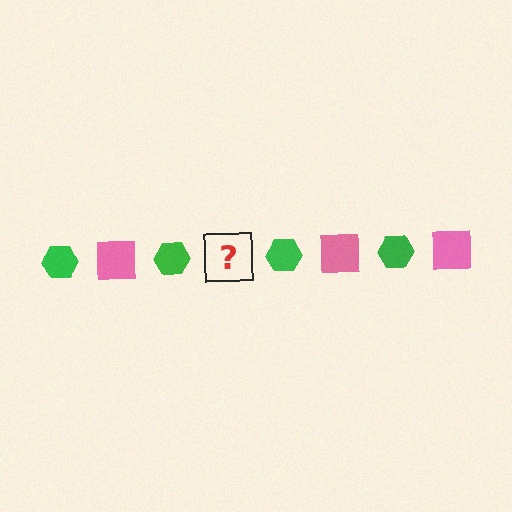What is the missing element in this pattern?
The missing element is a pink square.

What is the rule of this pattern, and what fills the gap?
The rule is that the pattern alternates between green hexagon and pink square. The gap should be filled with a pink square.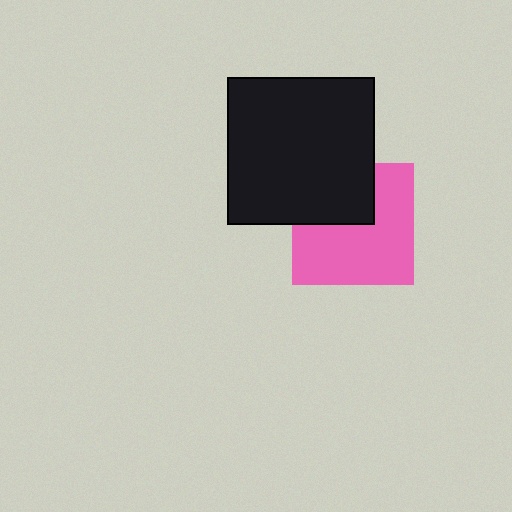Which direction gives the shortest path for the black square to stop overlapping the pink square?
Moving up gives the shortest separation.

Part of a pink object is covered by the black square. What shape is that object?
It is a square.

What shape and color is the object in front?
The object in front is a black square.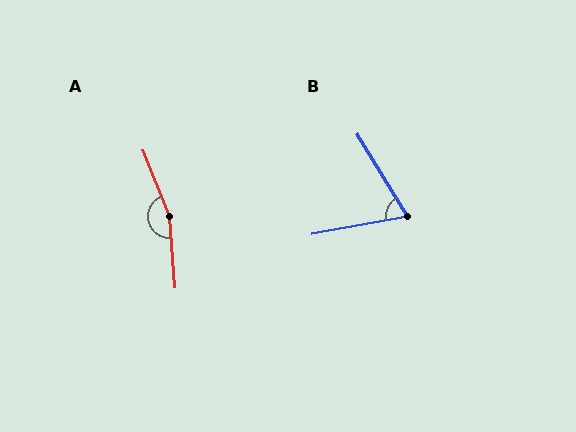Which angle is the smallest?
B, at approximately 69 degrees.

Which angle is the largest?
A, at approximately 163 degrees.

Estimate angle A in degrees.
Approximately 163 degrees.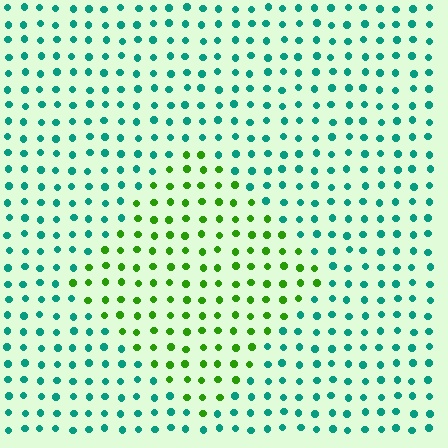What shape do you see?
I see a diamond.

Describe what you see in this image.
The image is filled with small teal elements in a uniform arrangement. A diamond-shaped region is visible where the elements are tinted to a slightly different hue, forming a subtle color boundary.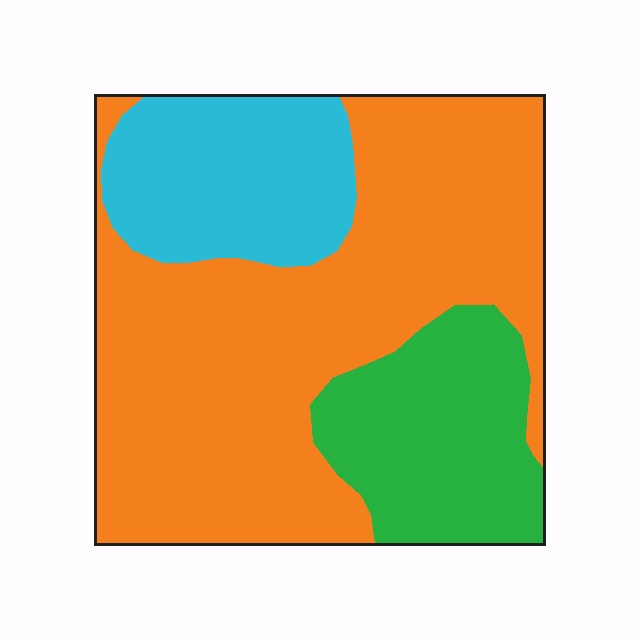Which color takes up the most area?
Orange, at roughly 60%.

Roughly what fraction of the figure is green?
Green covers 21% of the figure.